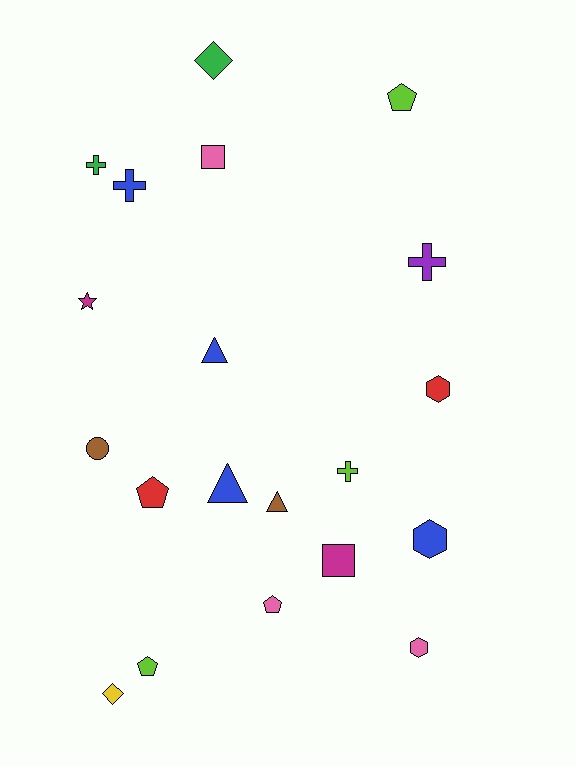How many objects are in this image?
There are 20 objects.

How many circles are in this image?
There is 1 circle.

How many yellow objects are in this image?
There is 1 yellow object.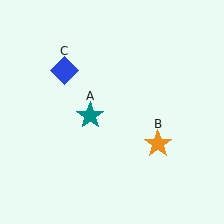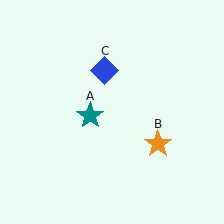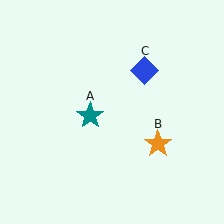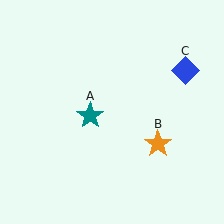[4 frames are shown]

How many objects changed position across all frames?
1 object changed position: blue diamond (object C).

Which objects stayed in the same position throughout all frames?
Teal star (object A) and orange star (object B) remained stationary.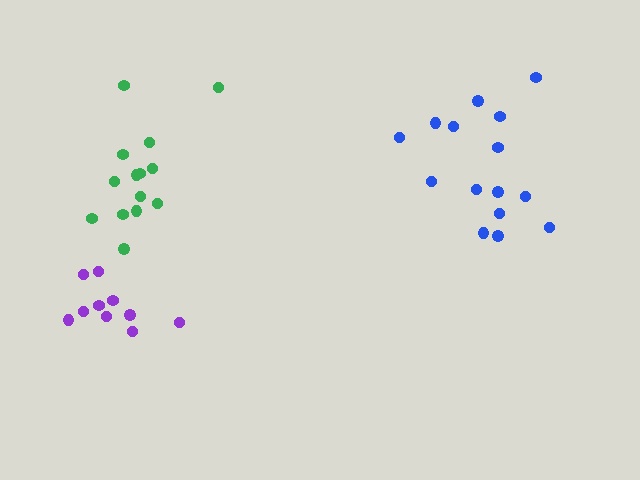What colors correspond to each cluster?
The clusters are colored: blue, green, purple.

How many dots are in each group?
Group 1: 15 dots, Group 2: 14 dots, Group 3: 10 dots (39 total).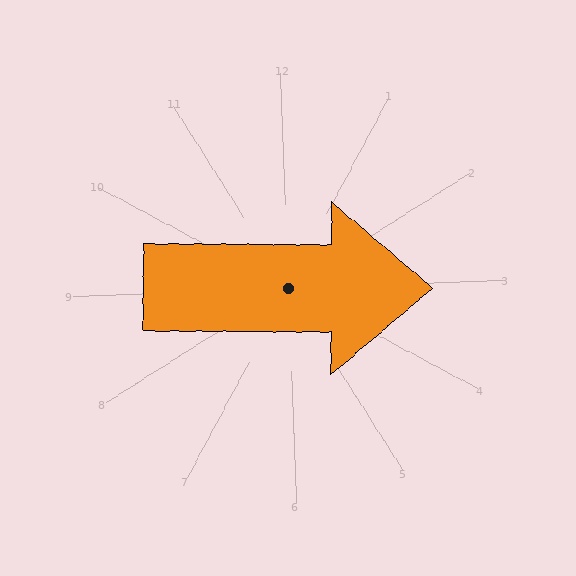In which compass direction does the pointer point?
East.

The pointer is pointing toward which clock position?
Roughly 3 o'clock.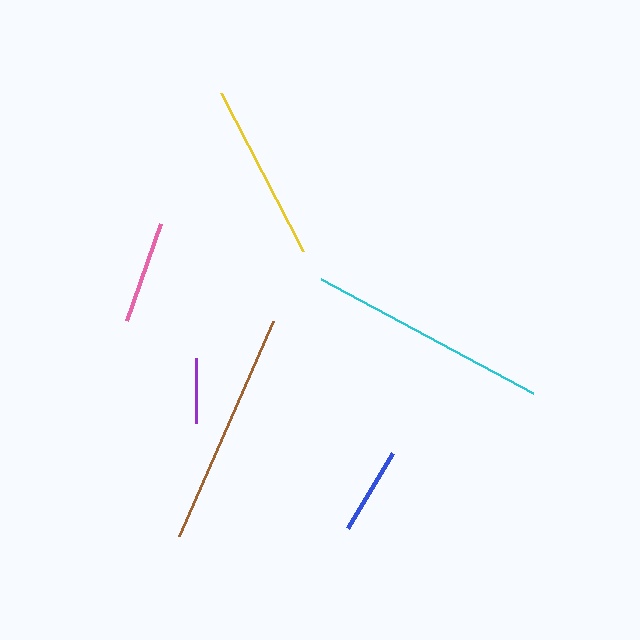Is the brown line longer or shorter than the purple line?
The brown line is longer than the purple line.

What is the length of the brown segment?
The brown segment is approximately 234 pixels long.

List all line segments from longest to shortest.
From longest to shortest: cyan, brown, yellow, pink, blue, purple.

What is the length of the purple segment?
The purple segment is approximately 65 pixels long.